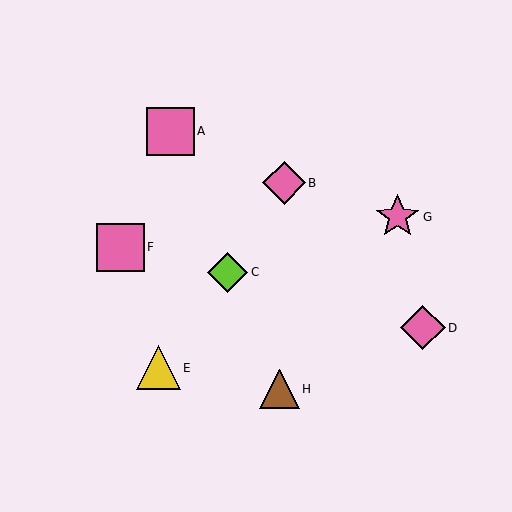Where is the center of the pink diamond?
The center of the pink diamond is at (284, 183).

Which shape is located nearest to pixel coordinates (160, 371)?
The yellow triangle (labeled E) at (158, 368) is nearest to that location.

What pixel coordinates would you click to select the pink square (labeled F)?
Click at (121, 247) to select the pink square F.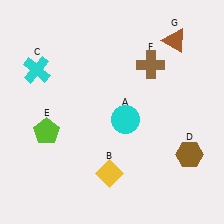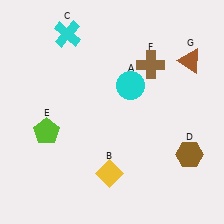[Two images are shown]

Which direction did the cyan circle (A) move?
The cyan circle (A) moved up.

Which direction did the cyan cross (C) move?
The cyan cross (C) moved up.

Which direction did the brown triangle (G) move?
The brown triangle (G) moved down.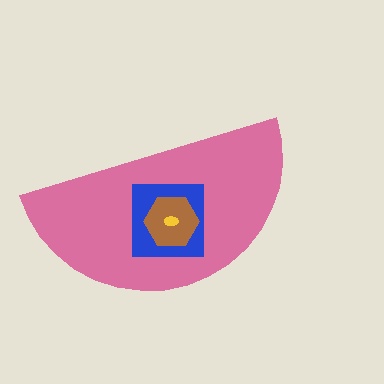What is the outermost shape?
The pink semicircle.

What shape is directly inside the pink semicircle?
The blue square.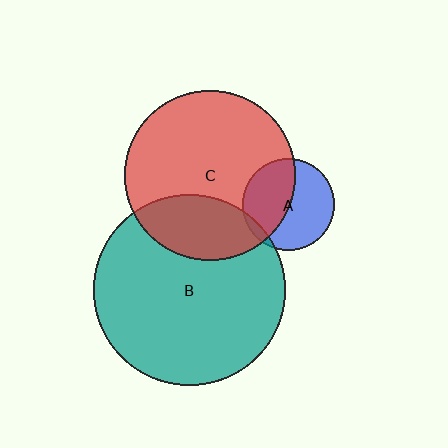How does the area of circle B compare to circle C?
Approximately 1.3 times.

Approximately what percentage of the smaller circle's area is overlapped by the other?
Approximately 5%.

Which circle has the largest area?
Circle B (teal).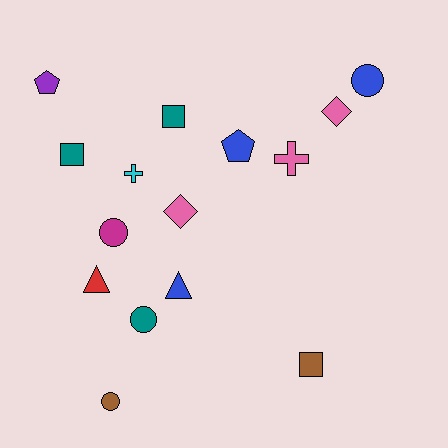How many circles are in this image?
There are 4 circles.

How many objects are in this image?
There are 15 objects.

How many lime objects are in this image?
There are no lime objects.